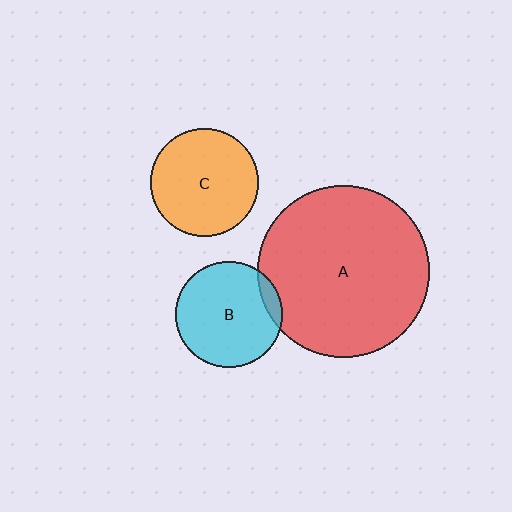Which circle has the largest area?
Circle A (red).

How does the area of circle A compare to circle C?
Approximately 2.5 times.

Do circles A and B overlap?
Yes.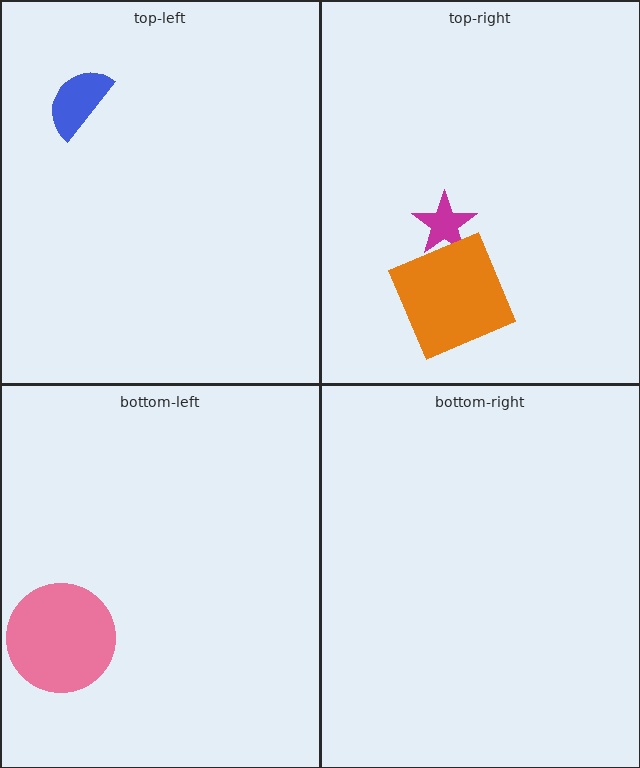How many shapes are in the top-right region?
2.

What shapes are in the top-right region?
The magenta star, the orange square.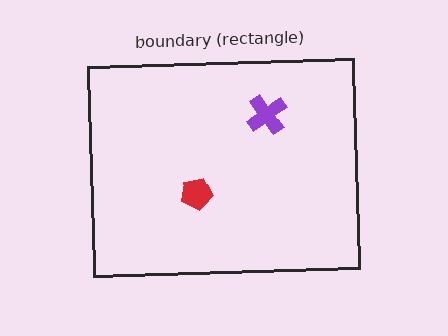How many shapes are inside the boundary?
2 inside, 0 outside.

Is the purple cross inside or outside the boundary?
Inside.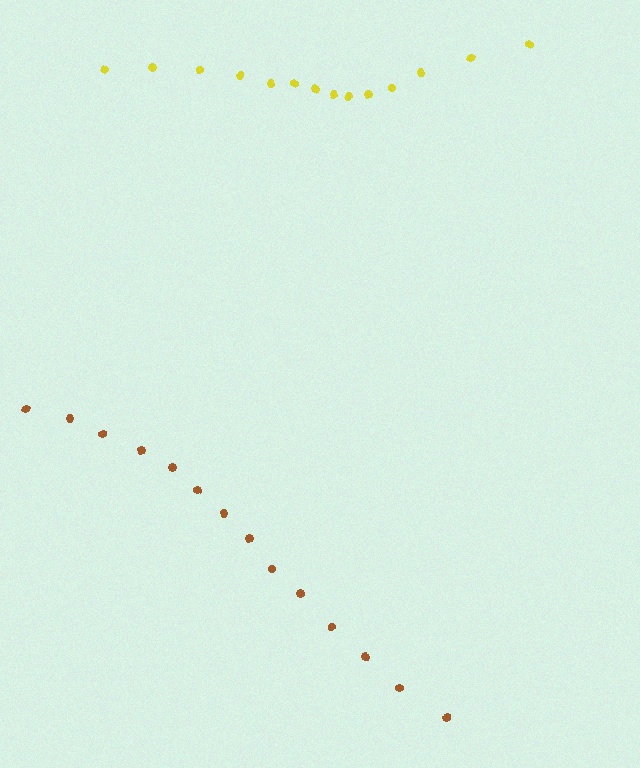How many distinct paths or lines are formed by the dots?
There are 2 distinct paths.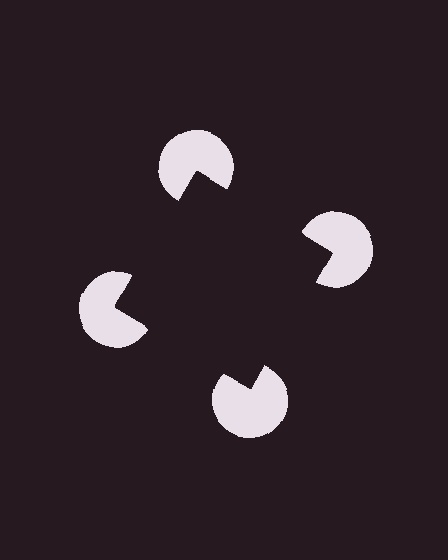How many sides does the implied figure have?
4 sides.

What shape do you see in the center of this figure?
An illusory square — its edges are inferred from the aligned wedge cuts in the pac-man discs, not physically drawn.